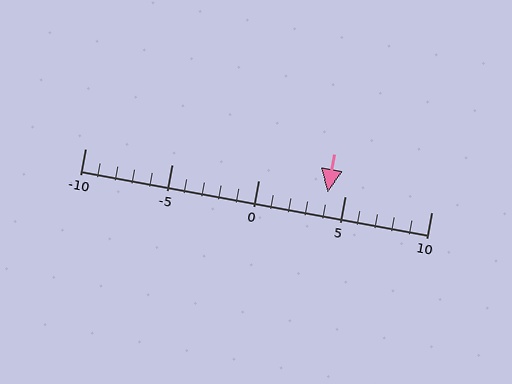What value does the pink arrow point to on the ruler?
The pink arrow points to approximately 4.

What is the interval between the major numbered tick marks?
The major tick marks are spaced 5 units apart.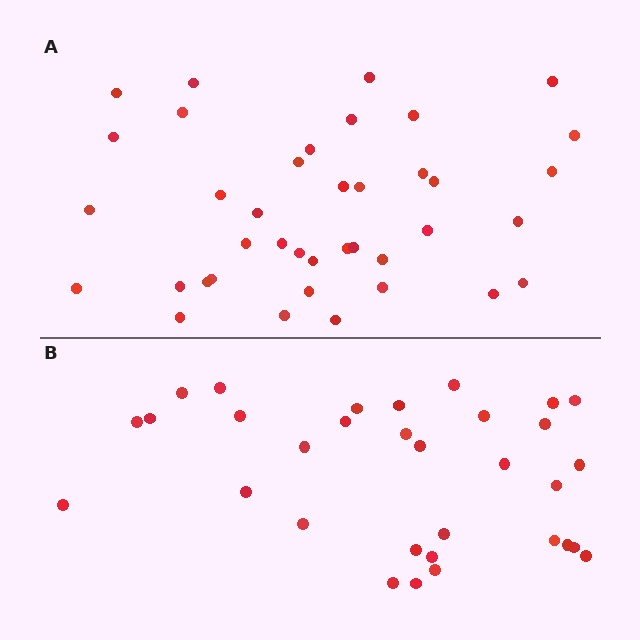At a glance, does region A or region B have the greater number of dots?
Region A (the top region) has more dots.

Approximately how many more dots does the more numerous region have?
Region A has roughly 8 or so more dots than region B.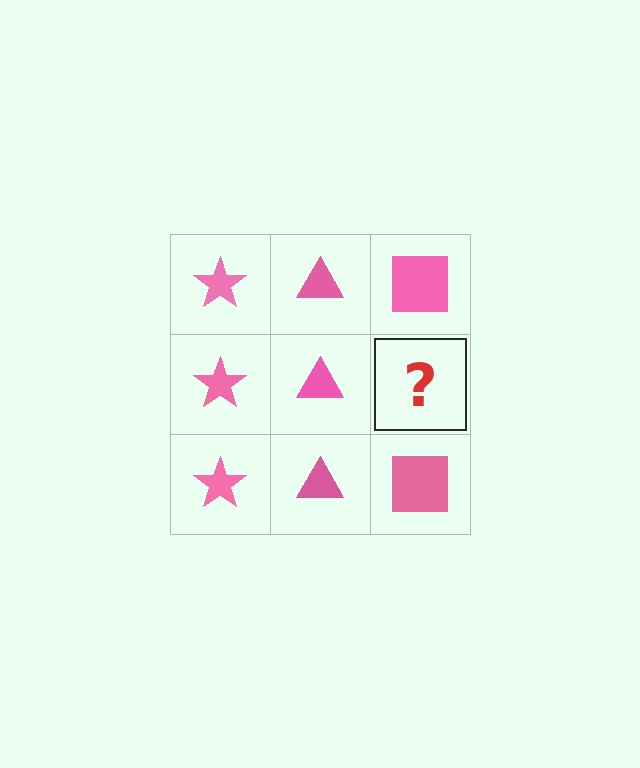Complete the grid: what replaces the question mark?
The question mark should be replaced with a pink square.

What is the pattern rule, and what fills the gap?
The rule is that each column has a consistent shape. The gap should be filled with a pink square.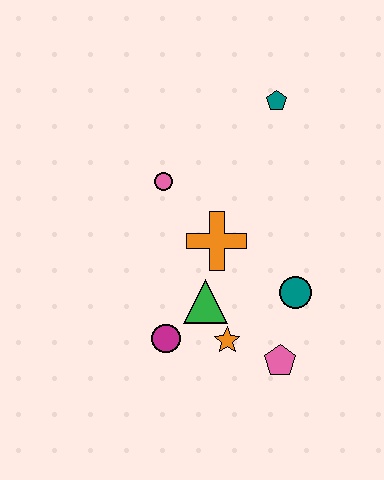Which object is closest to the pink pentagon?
The orange star is closest to the pink pentagon.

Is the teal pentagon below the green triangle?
No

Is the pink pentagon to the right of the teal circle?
No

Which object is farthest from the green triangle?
The teal pentagon is farthest from the green triangle.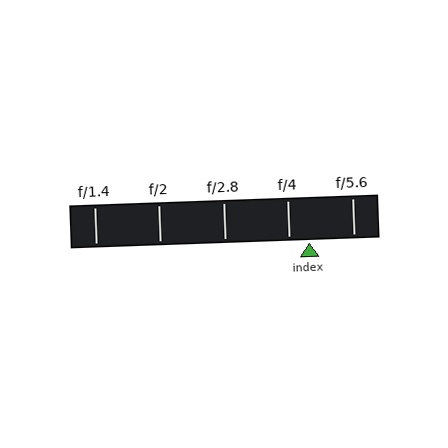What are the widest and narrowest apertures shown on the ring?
The widest aperture shown is f/1.4 and the narrowest is f/5.6.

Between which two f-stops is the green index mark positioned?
The index mark is between f/4 and f/5.6.